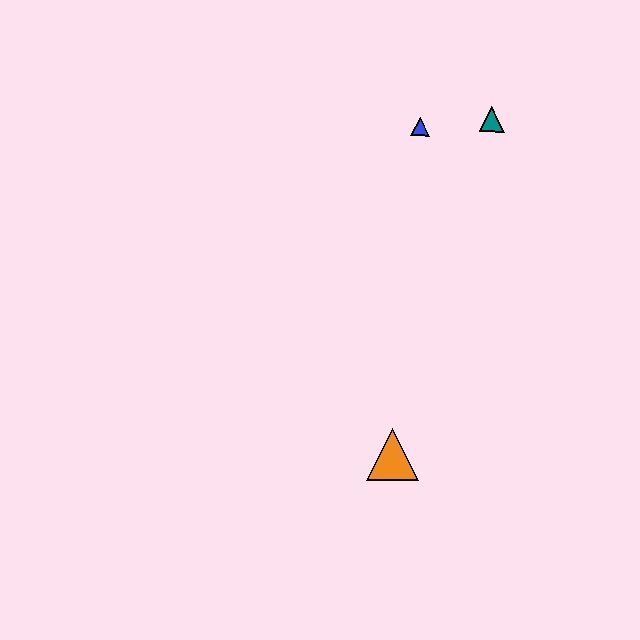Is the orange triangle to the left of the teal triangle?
Yes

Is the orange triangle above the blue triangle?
No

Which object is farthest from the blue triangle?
The orange triangle is farthest from the blue triangle.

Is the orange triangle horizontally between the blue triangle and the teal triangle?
No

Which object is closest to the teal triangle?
The blue triangle is closest to the teal triangle.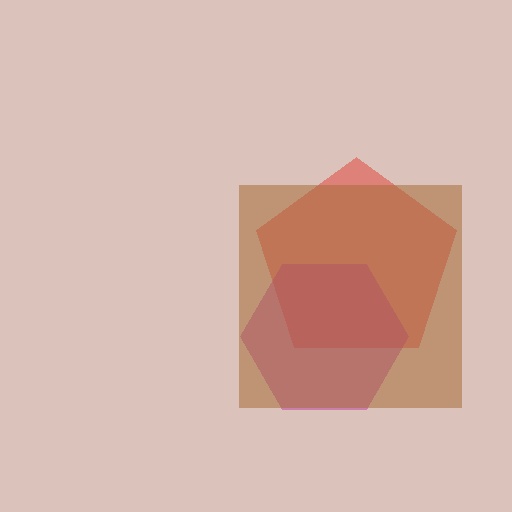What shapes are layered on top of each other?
The layered shapes are: a red pentagon, a magenta hexagon, a brown square.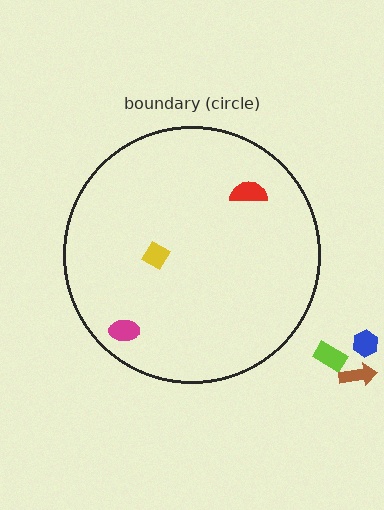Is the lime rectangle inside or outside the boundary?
Outside.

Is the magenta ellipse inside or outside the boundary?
Inside.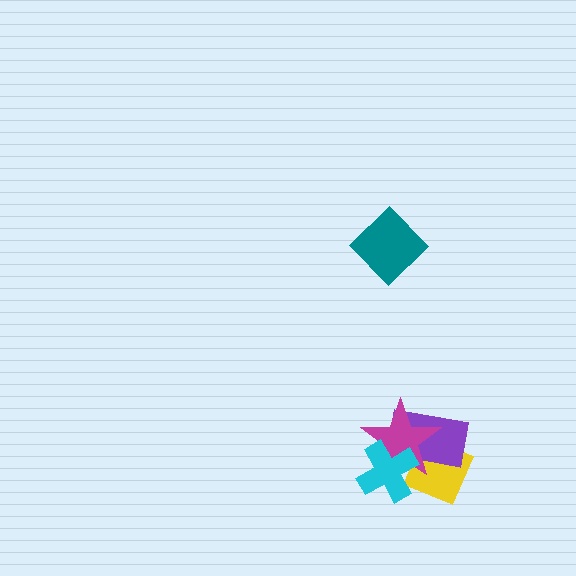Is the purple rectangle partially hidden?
Yes, it is partially covered by another shape.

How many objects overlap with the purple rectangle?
3 objects overlap with the purple rectangle.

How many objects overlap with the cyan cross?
3 objects overlap with the cyan cross.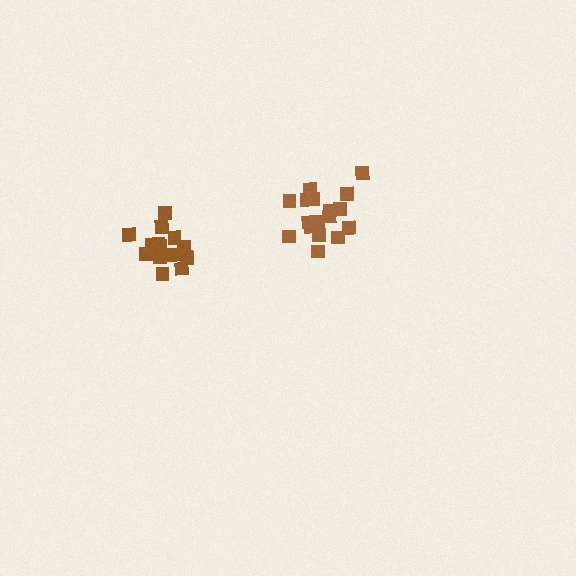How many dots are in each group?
Group 1: 17 dots, Group 2: 17 dots (34 total).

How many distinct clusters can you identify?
There are 2 distinct clusters.